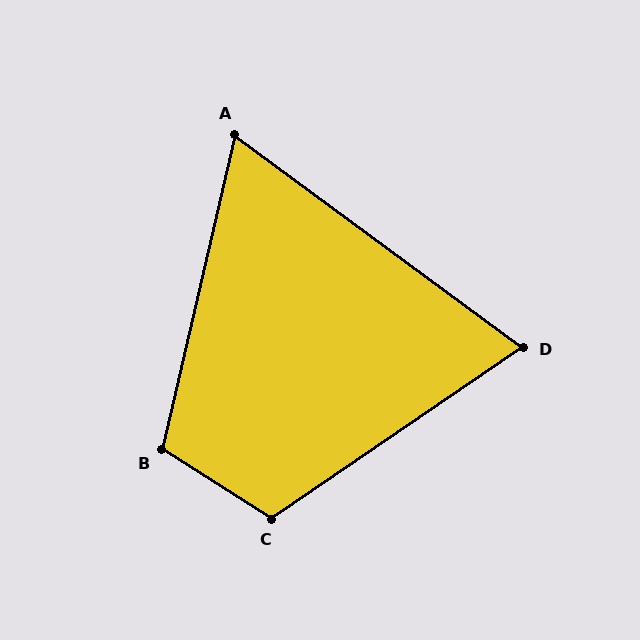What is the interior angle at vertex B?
Approximately 109 degrees (obtuse).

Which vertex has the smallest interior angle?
A, at approximately 67 degrees.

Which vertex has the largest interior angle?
C, at approximately 113 degrees.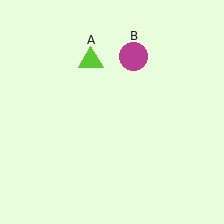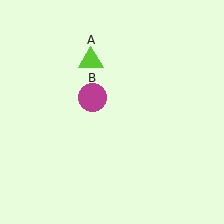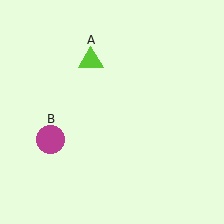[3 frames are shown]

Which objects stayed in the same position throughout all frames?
Lime triangle (object A) remained stationary.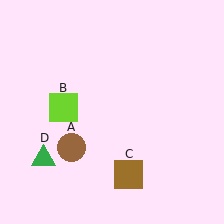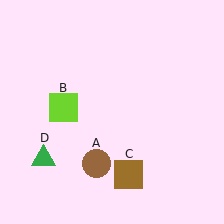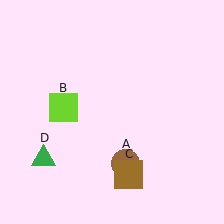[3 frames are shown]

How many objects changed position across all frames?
1 object changed position: brown circle (object A).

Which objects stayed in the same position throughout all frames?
Lime square (object B) and brown square (object C) and green triangle (object D) remained stationary.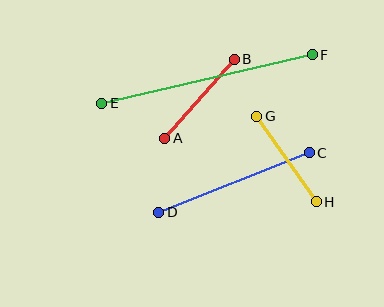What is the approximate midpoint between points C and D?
The midpoint is at approximately (234, 183) pixels.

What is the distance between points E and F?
The distance is approximately 216 pixels.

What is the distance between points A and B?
The distance is approximately 105 pixels.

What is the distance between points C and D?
The distance is approximately 162 pixels.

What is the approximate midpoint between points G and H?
The midpoint is at approximately (287, 159) pixels.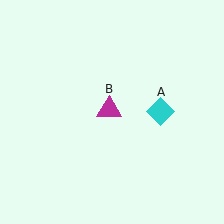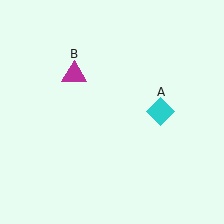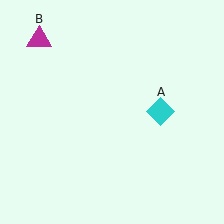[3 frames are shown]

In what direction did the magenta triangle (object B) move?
The magenta triangle (object B) moved up and to the left.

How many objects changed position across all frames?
1 object changed position: magenta triangle (object B).